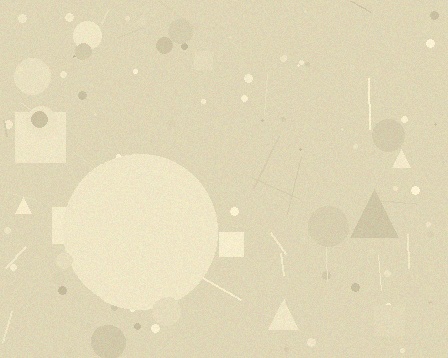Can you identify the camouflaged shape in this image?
The camouflaged shape is a circle.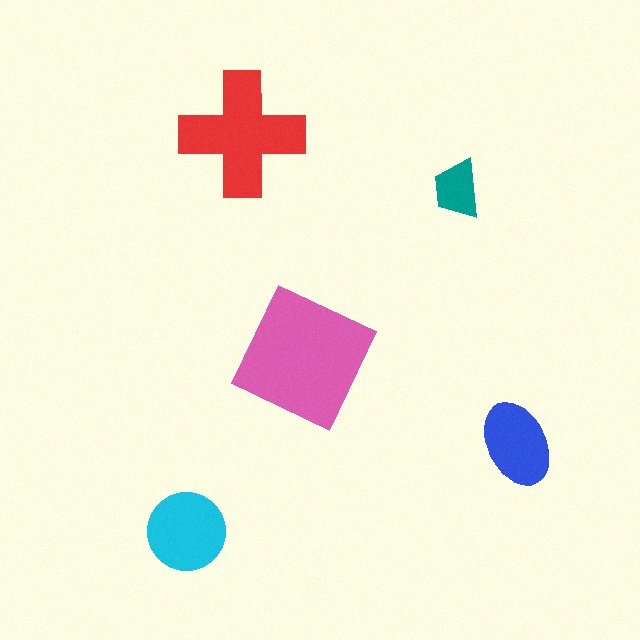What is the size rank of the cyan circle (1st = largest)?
3rd.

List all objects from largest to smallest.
The pink square, the red cross, the cyan circle, the blue ellipse, the teal trapezoid.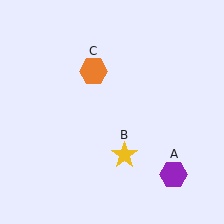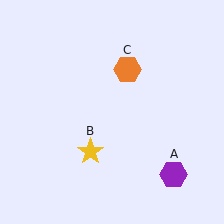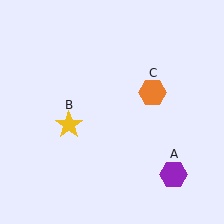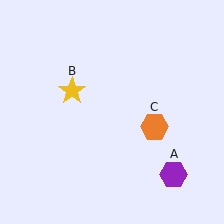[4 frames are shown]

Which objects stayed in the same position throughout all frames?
Purple hexagon (object A) remained stationary.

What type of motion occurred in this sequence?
The yellow star (object B), orange hexagon (object C) rotated clockwise around the center of the scene.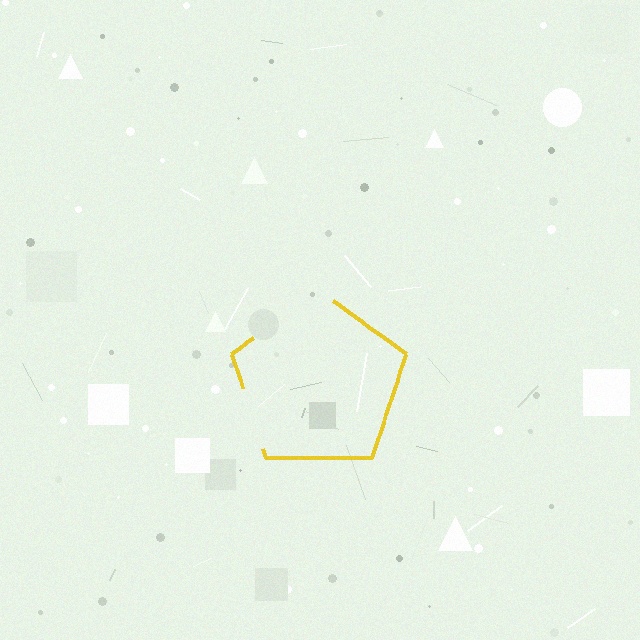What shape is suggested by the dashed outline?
The dashed outline suggests a pentagon.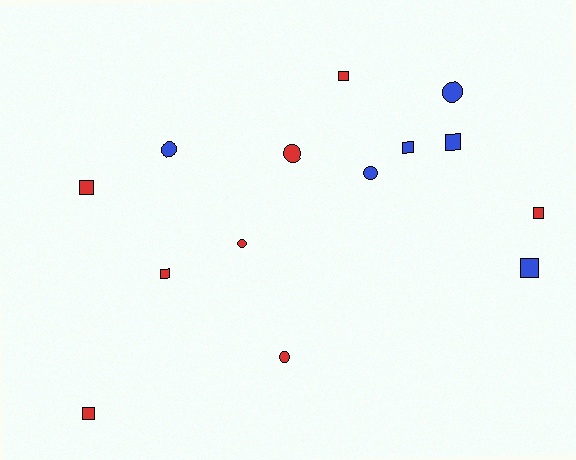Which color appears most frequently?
Red, with 8 objects.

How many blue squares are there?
There are 3 blue squares.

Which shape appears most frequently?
Square, with 8 objects.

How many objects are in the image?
There are 14 objects.